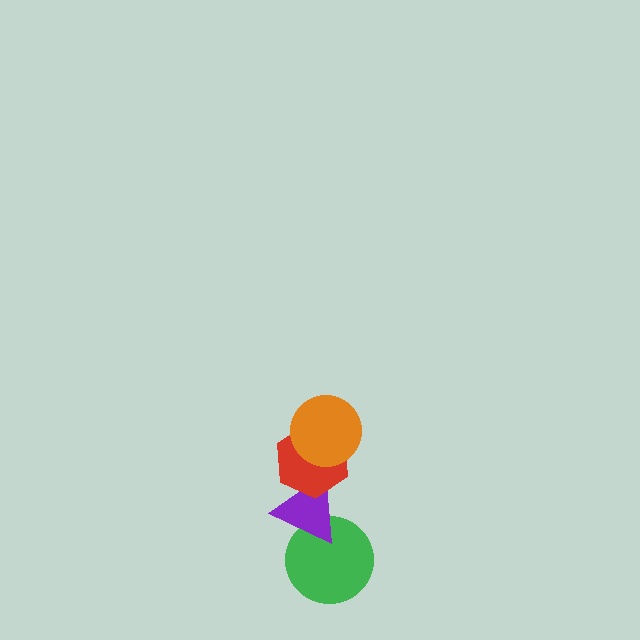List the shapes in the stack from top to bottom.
From top to bottom: the orange circle, the red hexagon, the purple triangle, the green circle.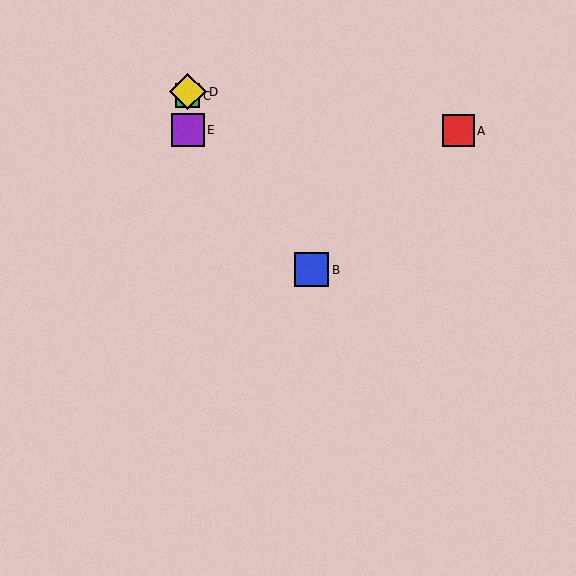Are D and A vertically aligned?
No, D is at x≈188 and A is at x≈458.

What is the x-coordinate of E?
Object E is at x≈188.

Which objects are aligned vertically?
Objects C, D, E are aligned vertically.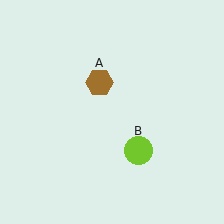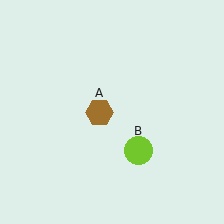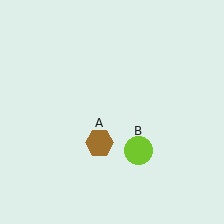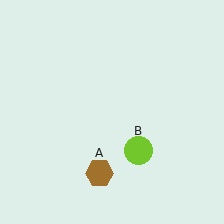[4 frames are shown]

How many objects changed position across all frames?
1 object changed position: brown hexagon (object A).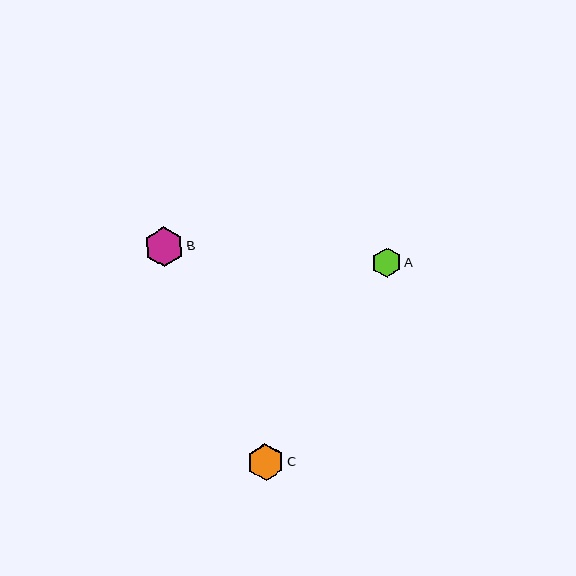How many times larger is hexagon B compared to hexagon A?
Hexagon B is approximately 1.3 times the size of hexagon A.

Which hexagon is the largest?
Hexagon B is the largest with a size of approximately 40 pixels.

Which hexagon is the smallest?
Hexagon A is the smallest with a size of approximately 29 pixels.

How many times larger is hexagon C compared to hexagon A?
Hexagon C is approximately 1.3 times the size of hexagon A.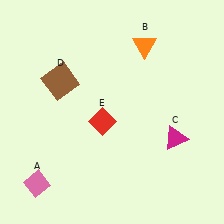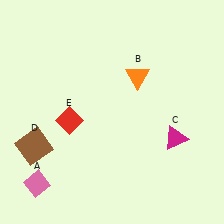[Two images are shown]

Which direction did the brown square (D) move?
The brown square (D) moved down.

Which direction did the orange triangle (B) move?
The orange triangle (B) moved down.